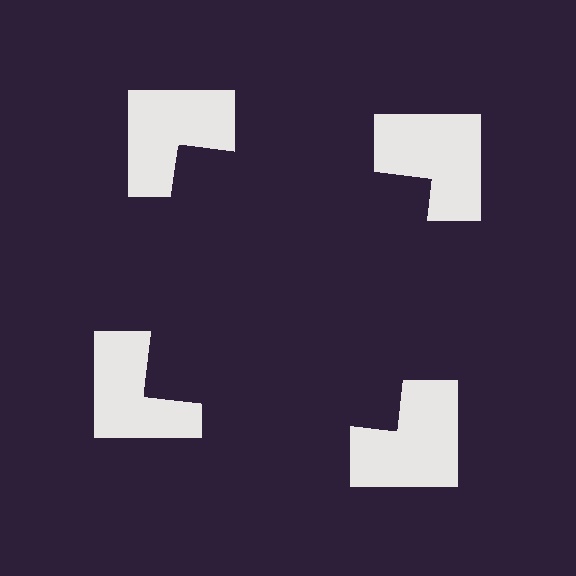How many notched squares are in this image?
There are 4 — one at each vertex of the illusory square.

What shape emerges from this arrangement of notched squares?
An illusory square — its edges are inferred from the aligned wedge cuts in the notched squares, not physically drawn.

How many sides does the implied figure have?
4 sides.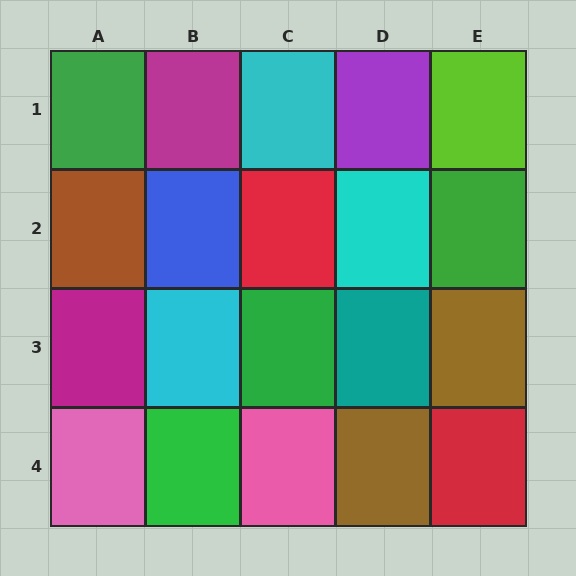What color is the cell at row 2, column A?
Brown.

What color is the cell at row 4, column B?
Green.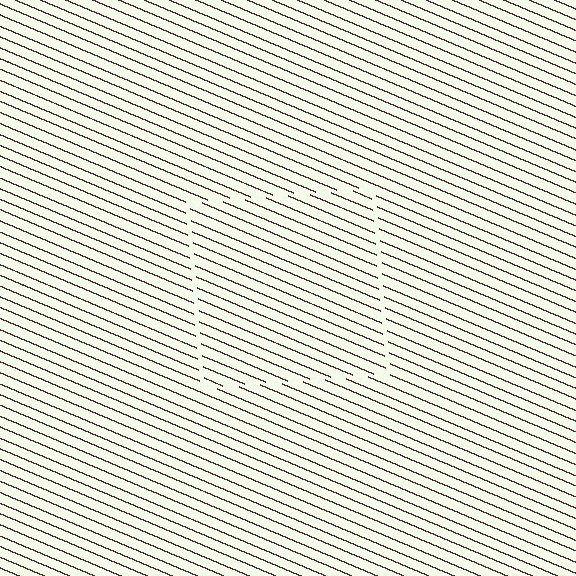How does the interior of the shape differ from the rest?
The interior of the shape contains the same grating, shifted by half a period — the contour is defined by the phase discontinuity where line-ends from the inner and outer gratings abut.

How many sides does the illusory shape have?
4 sides — the line-ends trace a square.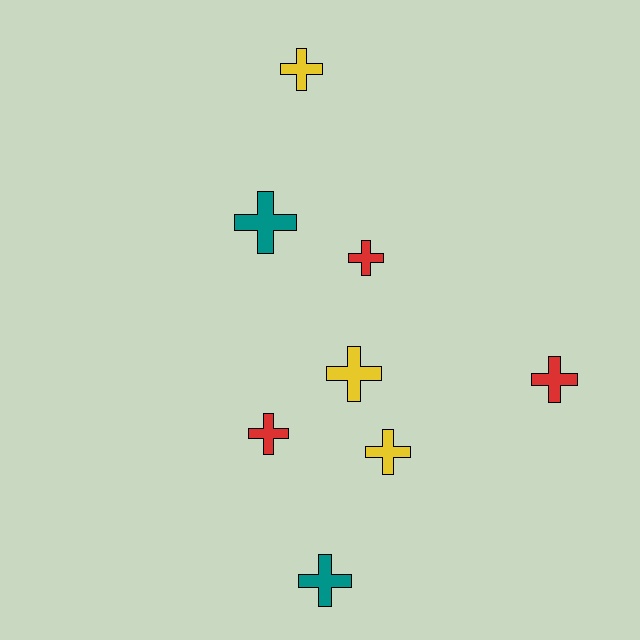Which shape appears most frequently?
Cross, with 8 objects.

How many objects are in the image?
There are 8 objects.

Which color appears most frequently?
Yellow, with 3 objects.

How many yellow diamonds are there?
There are no yellow diamonds.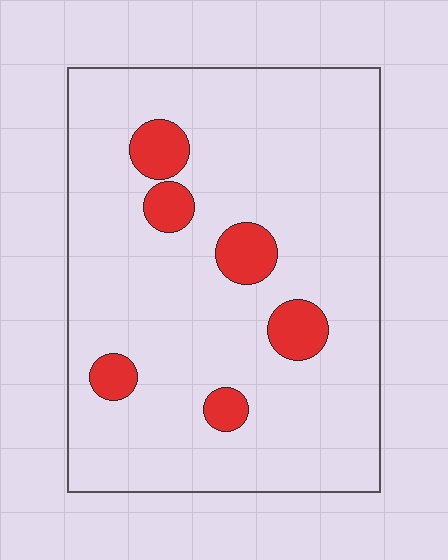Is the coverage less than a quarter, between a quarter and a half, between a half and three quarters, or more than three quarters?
Less than a quarter.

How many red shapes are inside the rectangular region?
6.